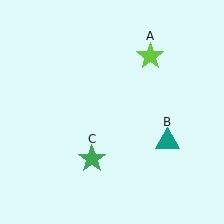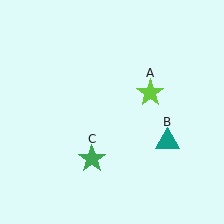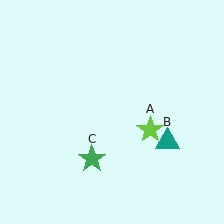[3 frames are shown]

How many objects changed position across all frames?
1 object changed position: lime star (object A).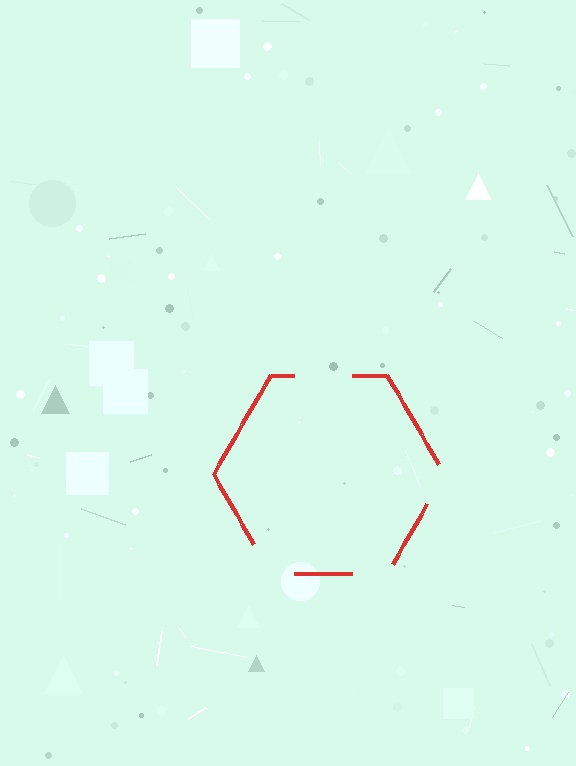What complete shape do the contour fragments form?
The contour fragments form a hexagon.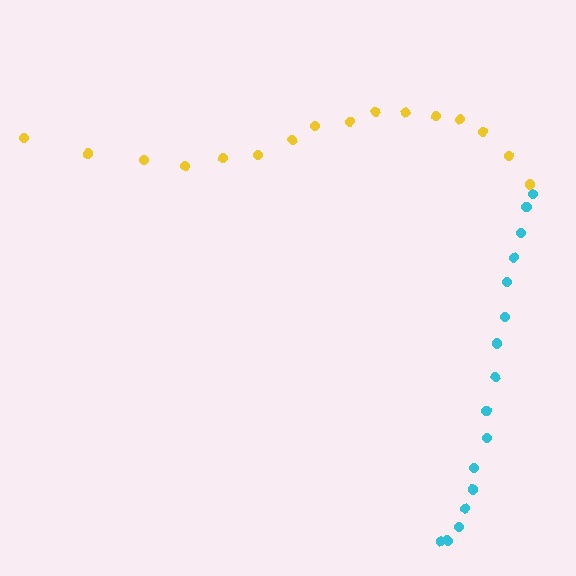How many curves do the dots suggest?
There are 2 distinct paths.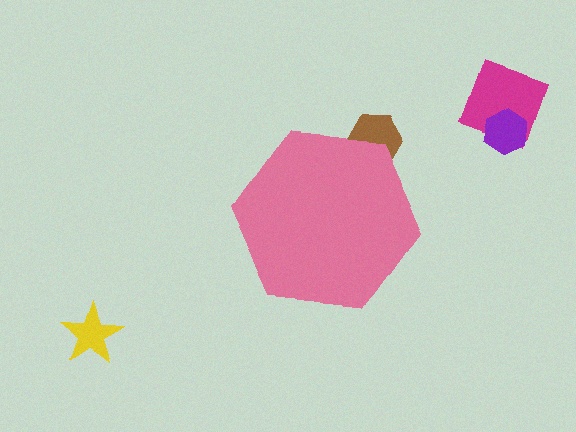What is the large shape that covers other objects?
A pink hexagon.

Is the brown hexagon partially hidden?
Yes, the brown hexagon is partially hidden behind the pink hexagon.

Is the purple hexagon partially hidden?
No, the purple hexagon is fully visible.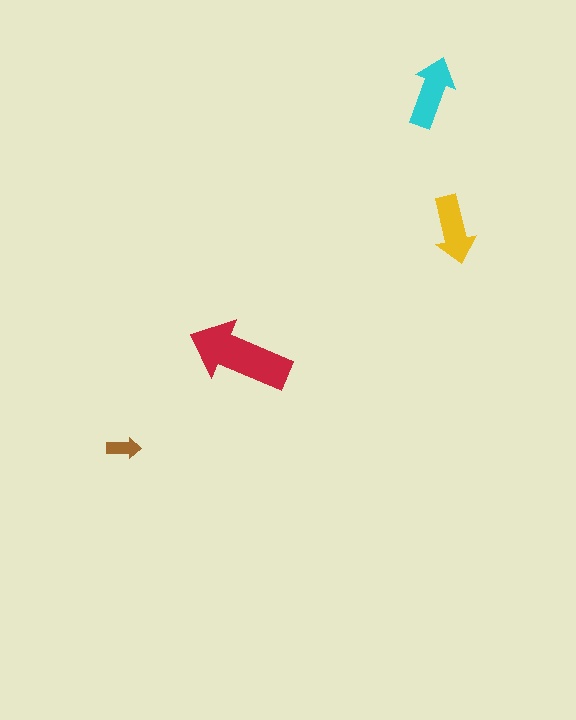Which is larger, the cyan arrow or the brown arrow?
The cyan one.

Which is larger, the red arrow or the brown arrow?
The red one.